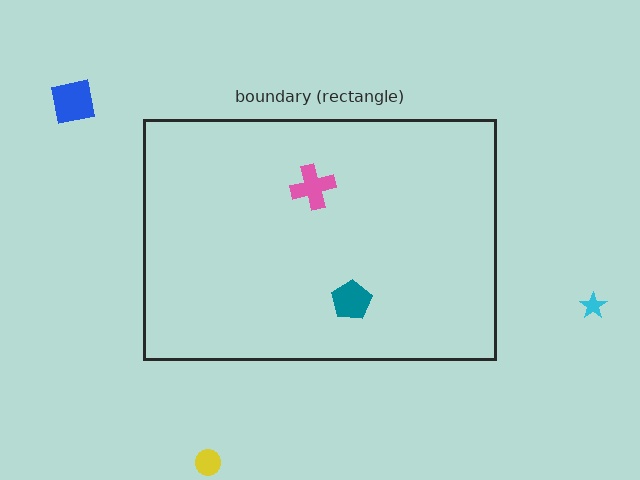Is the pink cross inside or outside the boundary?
Inside.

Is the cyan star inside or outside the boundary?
Outside.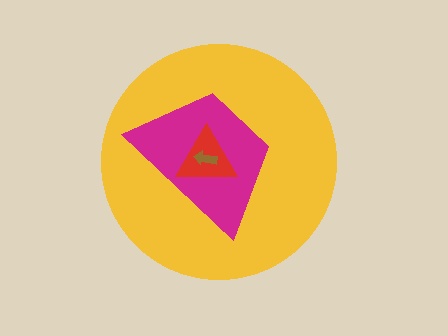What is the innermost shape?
The brown arrow.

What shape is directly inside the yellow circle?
The magenta trapezoid.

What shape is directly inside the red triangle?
The brown arrow.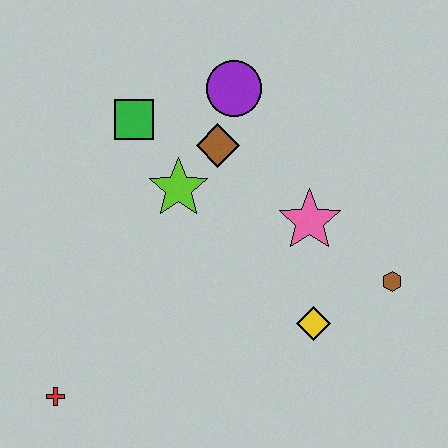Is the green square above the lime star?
Yes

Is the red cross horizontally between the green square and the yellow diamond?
No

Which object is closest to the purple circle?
The brown diamond is closest to the purple circle.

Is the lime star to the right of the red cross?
Yes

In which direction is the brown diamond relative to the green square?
The brown diamond is to the right of the green square.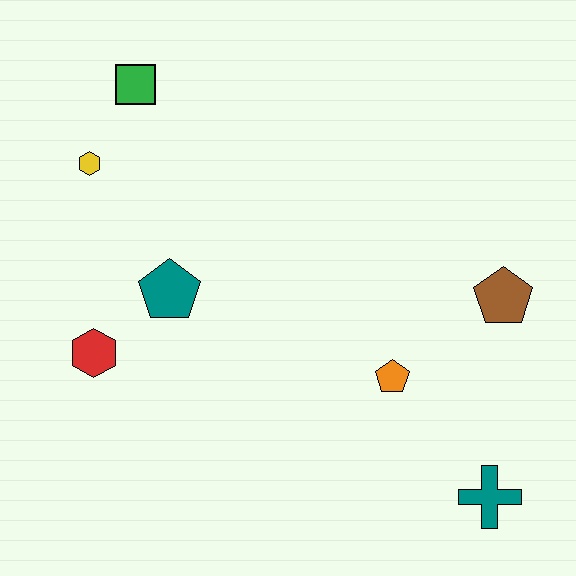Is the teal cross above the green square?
No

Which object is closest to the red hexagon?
The teal pentagon is closest to the red hexagon.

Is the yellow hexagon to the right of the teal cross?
No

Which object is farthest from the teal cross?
The green square is farthest from the teal cross.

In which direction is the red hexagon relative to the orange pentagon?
The red hexagon is to the left of the orange pentagon.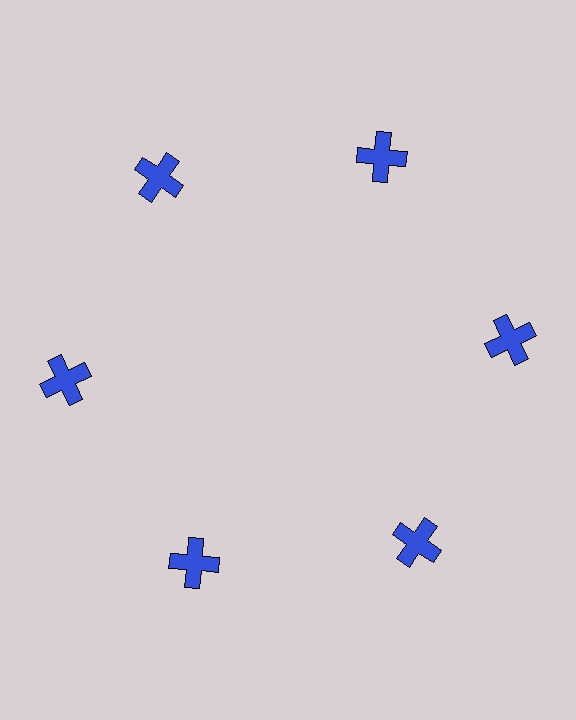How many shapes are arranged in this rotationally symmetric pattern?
There are 6 shapes, arranged in 6 groups of 1.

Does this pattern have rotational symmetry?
Yes, this pattern has 6-fold rotational symmetry. It looks the same after rotating 60 degrees around the center.